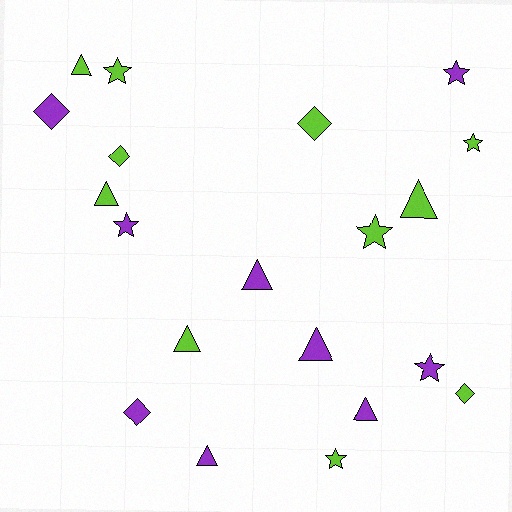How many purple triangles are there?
There are 4 purple triangles.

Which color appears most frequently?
Lime, with 11 objects.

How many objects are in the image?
There are 20 objects.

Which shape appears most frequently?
Triangle, with 8 objects.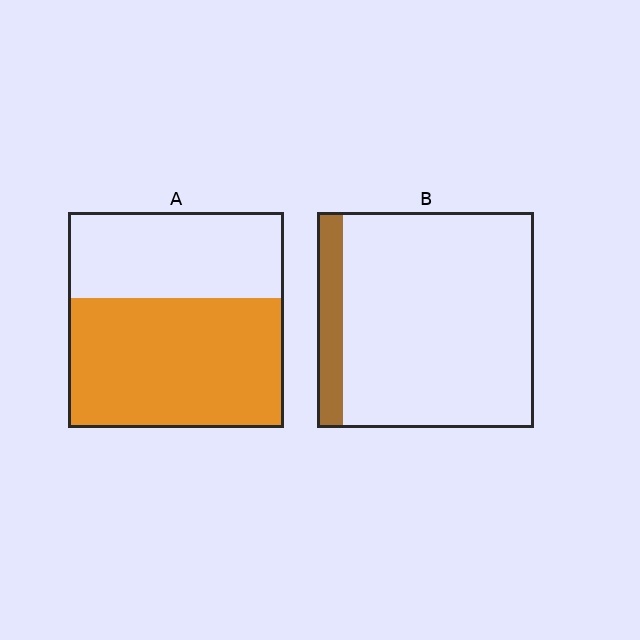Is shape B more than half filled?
No.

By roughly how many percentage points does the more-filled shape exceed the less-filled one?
By roughly 50 percentage points (A over B).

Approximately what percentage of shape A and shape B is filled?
A is approximately 60% and B is approximately 10%.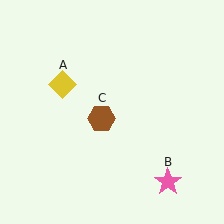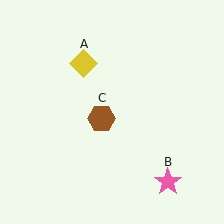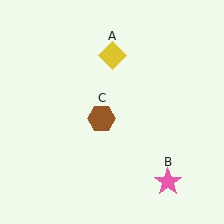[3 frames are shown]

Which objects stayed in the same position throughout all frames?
Pink star (object B) and brown hexagon (object C) remained stationary.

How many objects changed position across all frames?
1 object changed position: yellow diamond (object A).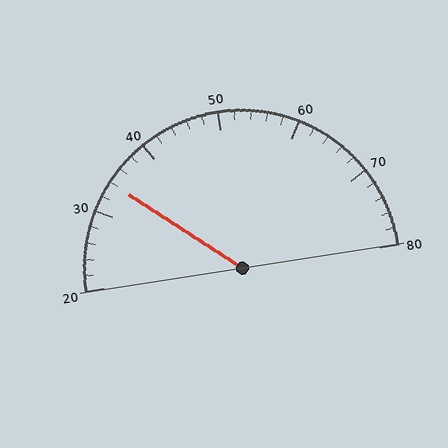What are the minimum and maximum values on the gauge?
The gauge ranges from 20 to 80.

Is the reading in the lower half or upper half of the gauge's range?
The reading is in the lower half of the range (20 to 80).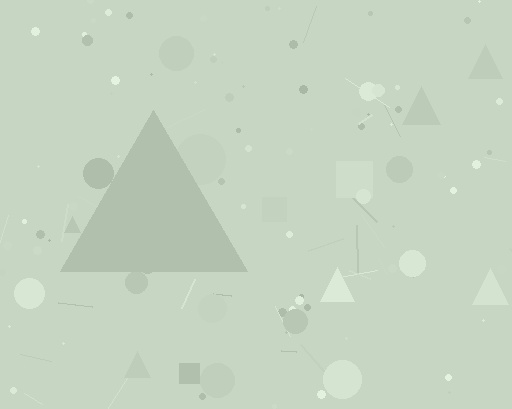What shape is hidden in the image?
A triangle is hidden in the image.